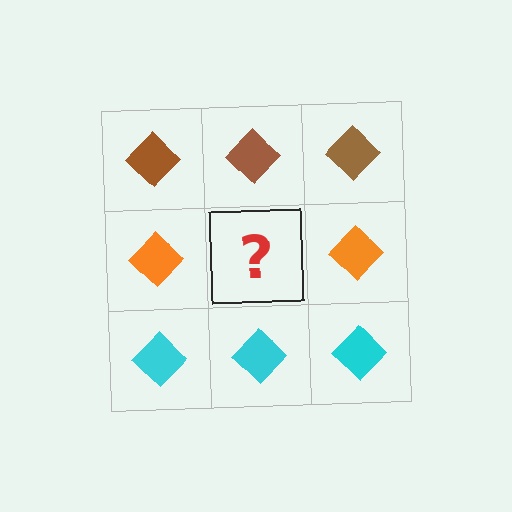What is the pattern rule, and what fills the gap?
The rule is that each row has a consistent color. The gap should be filled with an orange diamond.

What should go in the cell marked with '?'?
The missing cell should contain an orange diamond.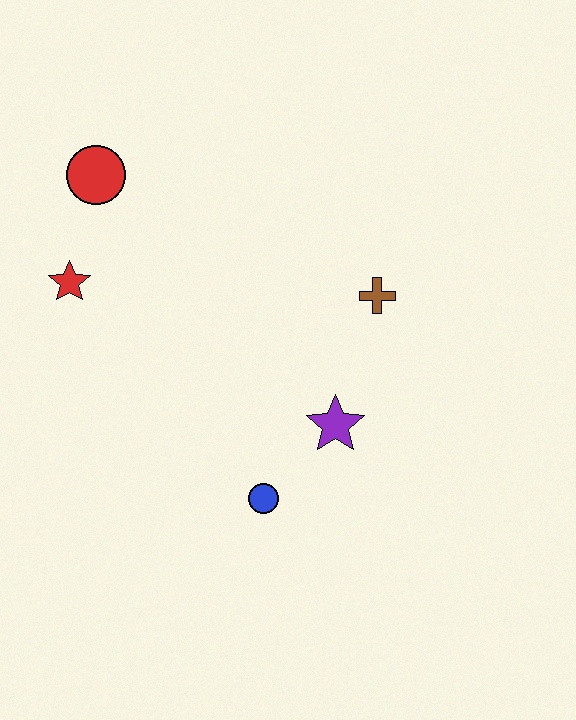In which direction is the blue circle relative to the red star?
The blue circle is below the red star.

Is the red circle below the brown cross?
No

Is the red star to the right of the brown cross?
No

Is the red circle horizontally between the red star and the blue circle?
Yes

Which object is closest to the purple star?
The blue circle is closest to the purple star.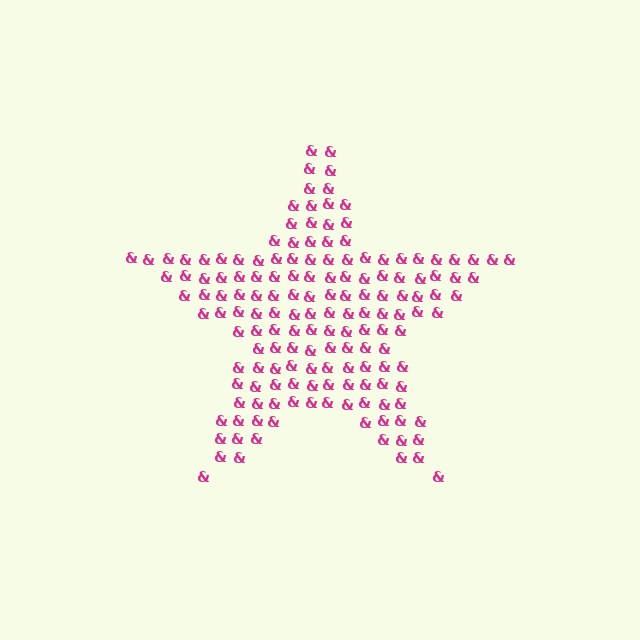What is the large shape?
The large shape is a star.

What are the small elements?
The small elements are ampersands.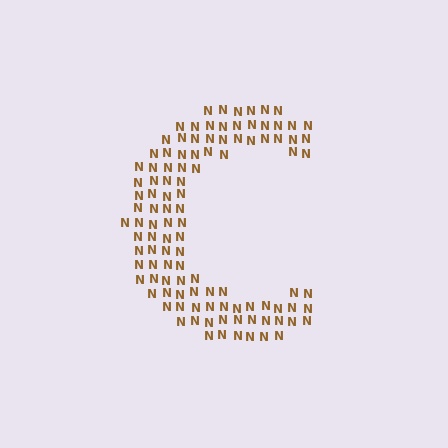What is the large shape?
The large shape is the letter C.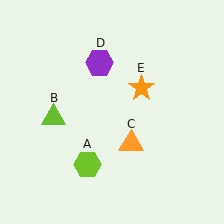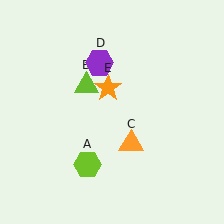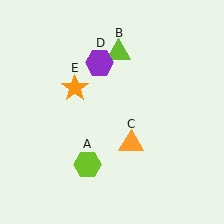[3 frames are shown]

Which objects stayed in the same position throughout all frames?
Lime hexagon (object A) and orange triangle (object C) and purple hexagon (object D) remained stationary.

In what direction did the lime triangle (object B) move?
The lime triangle (object B) moved up and to the right.